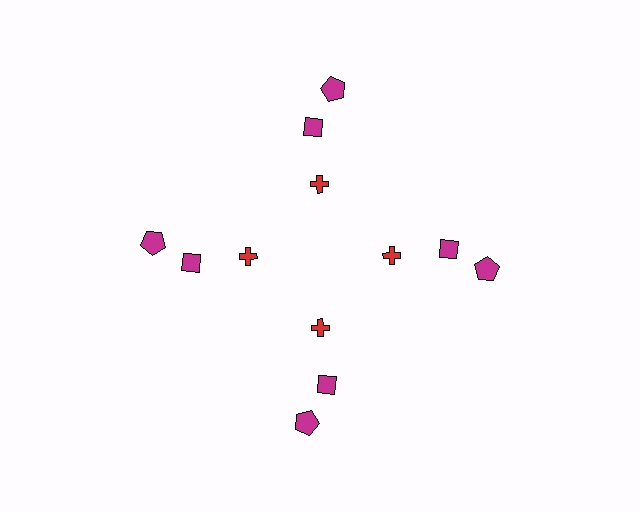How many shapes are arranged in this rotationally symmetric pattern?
There are 12 shapes, arranged in 4 groups of 3.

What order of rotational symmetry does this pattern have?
This pattern has 4-fold rotational symmetry.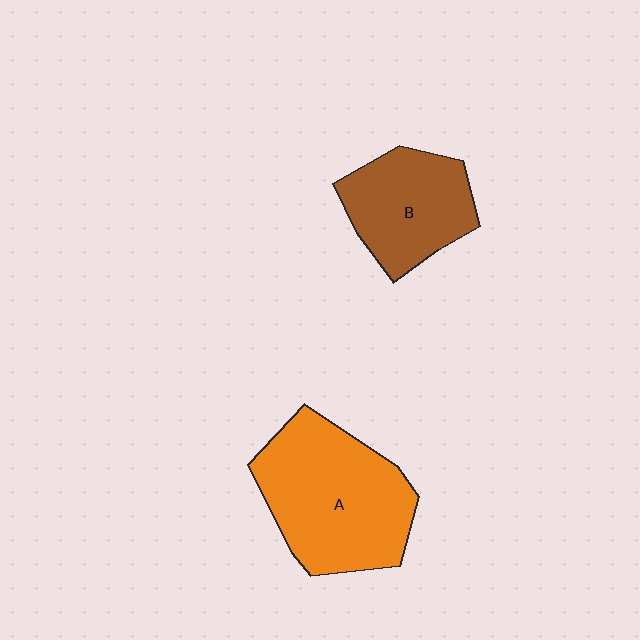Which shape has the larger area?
Shape A (orange).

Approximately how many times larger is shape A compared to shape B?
Approximately 1.5 times.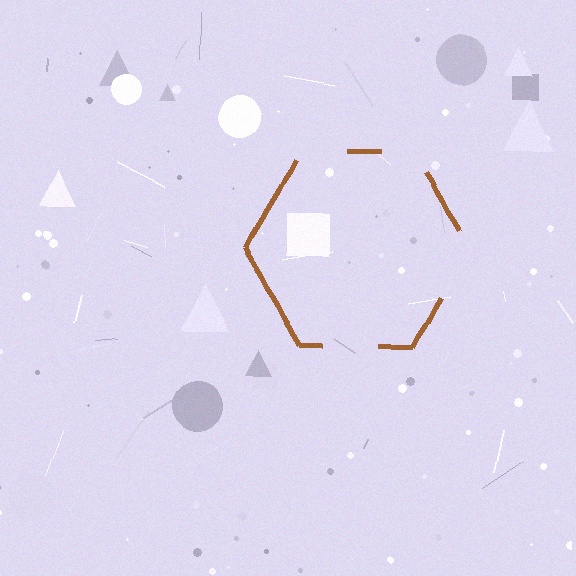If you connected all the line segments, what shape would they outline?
They would outline a hexagon.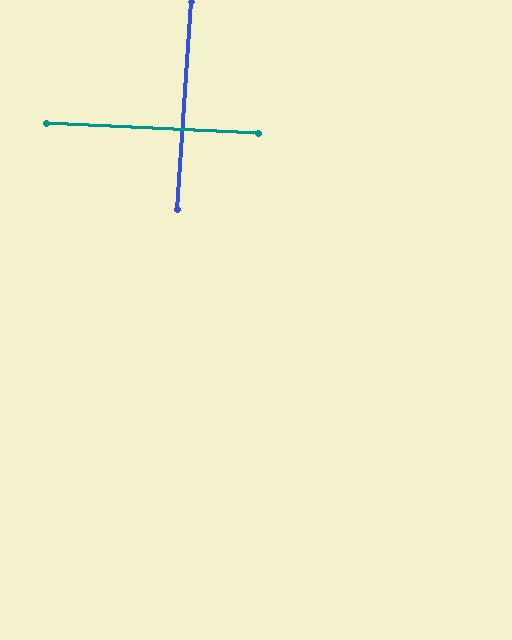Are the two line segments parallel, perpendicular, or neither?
Perpendicular — they meet at approximately 89°.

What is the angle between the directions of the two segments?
Approximately 89 degrees.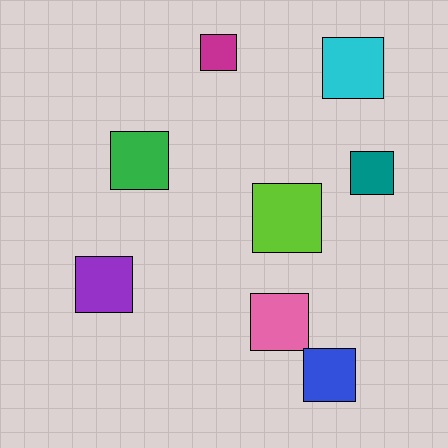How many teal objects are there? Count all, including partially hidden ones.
There is 1 teal object.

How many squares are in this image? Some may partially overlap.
There are 8 squares.